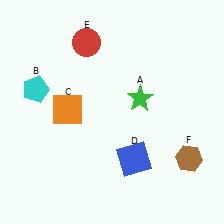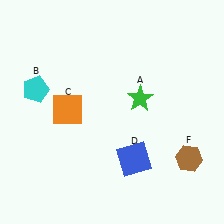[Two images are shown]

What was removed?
The red circle (E) was removed in Image 2.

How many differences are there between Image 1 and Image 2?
There is 1 difference between the two images.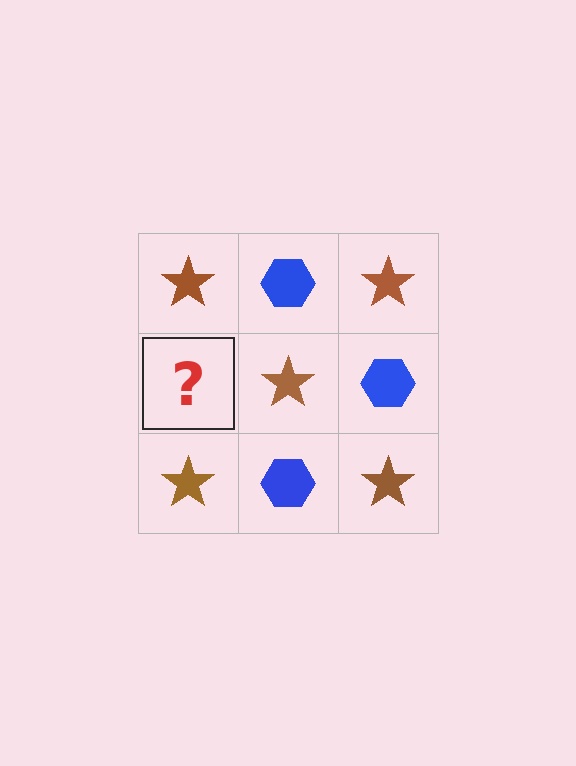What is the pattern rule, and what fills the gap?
The rule is that it alternates brown star and blue hexagon in a checkerboard pattern. The gap should be filled with a blue hexagon.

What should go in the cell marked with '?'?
The missing cell should contain a blue hexagon.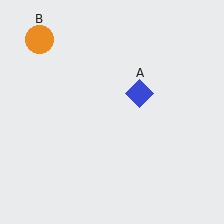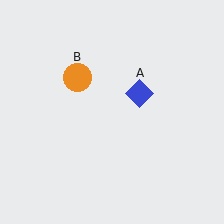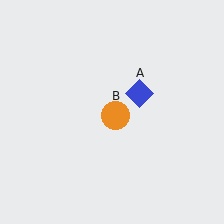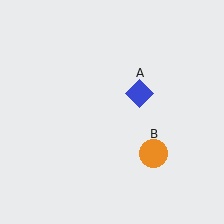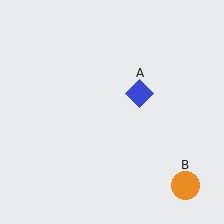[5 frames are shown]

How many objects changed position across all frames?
1 object changed position: orange circle (object B).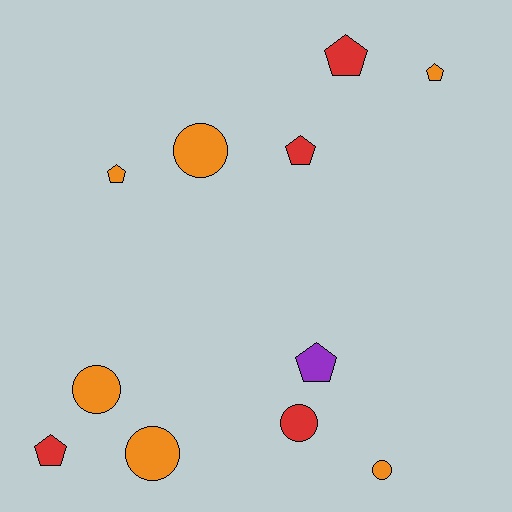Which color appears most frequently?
Orange, with 6 objects.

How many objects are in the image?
There are 11 objects.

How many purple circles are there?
There are no purple circles.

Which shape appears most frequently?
Pentagon, with 6 objects.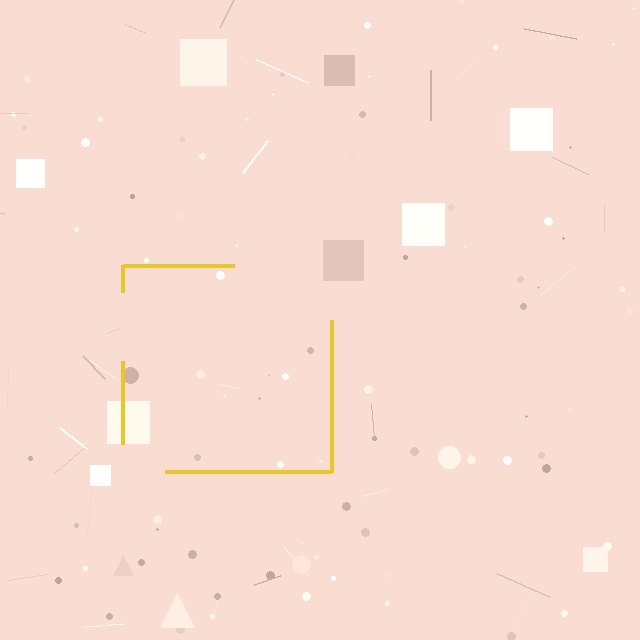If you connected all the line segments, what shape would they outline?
They would outline a square.